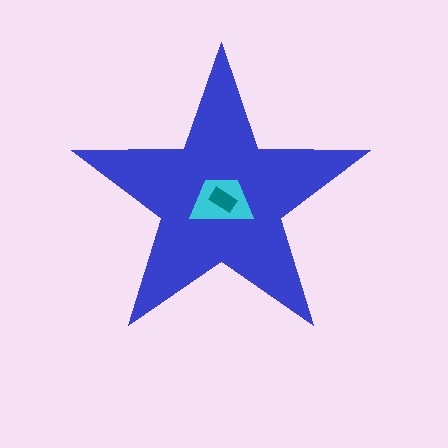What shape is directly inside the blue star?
The cyan trapezoid.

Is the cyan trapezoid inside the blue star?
Yes.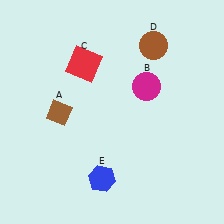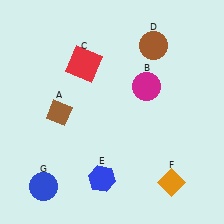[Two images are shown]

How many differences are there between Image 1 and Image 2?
There are 2 differences between the two images.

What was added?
An orange diamond (F), a blue circle (G) were added in Image 2.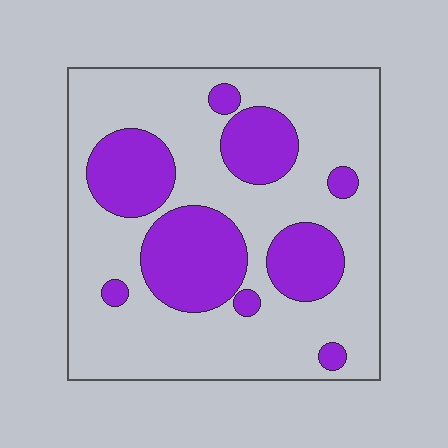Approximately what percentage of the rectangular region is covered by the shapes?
Approximately 30%.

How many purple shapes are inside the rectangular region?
9.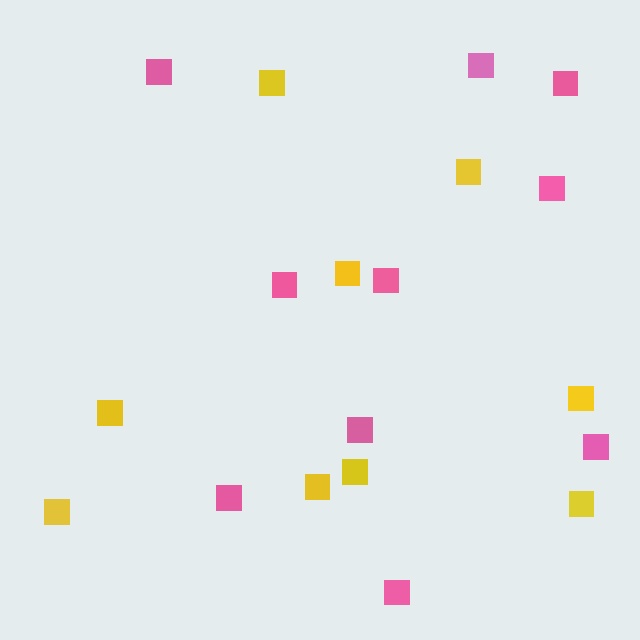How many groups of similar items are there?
There are 2 groups: one group of yellow squares (9) and one group of pink squares (10).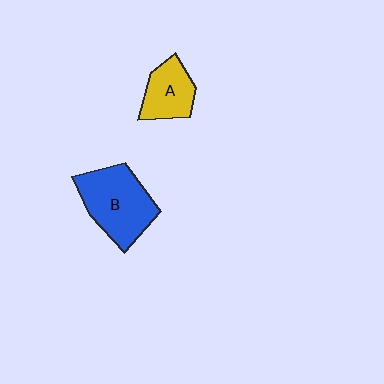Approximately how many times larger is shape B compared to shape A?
Approximately 1.7 times.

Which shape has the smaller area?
Shape A (yellow).